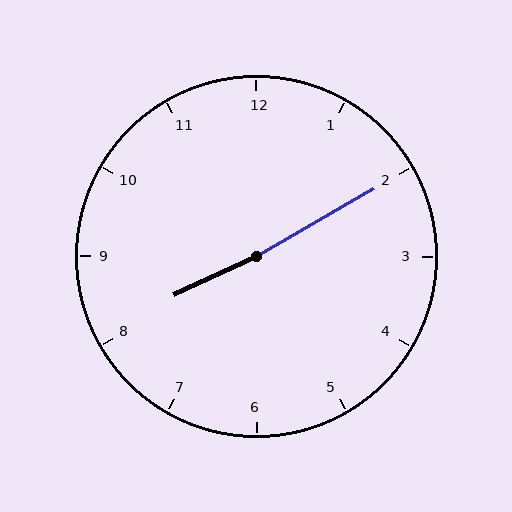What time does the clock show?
8:10.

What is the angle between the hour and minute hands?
Approximately 175 degrees.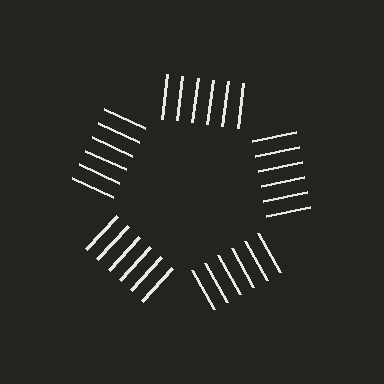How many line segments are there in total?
30 — 6 along each of the 5 edges.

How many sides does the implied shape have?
5 sides — the line-ends trace a pentagon.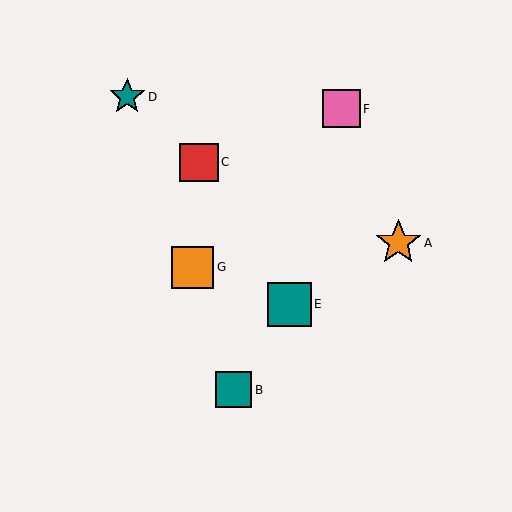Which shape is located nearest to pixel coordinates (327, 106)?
The pink square (labeled F) at (341, 109) is nearest to that location.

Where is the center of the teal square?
The center of the teal square is at (234, 390).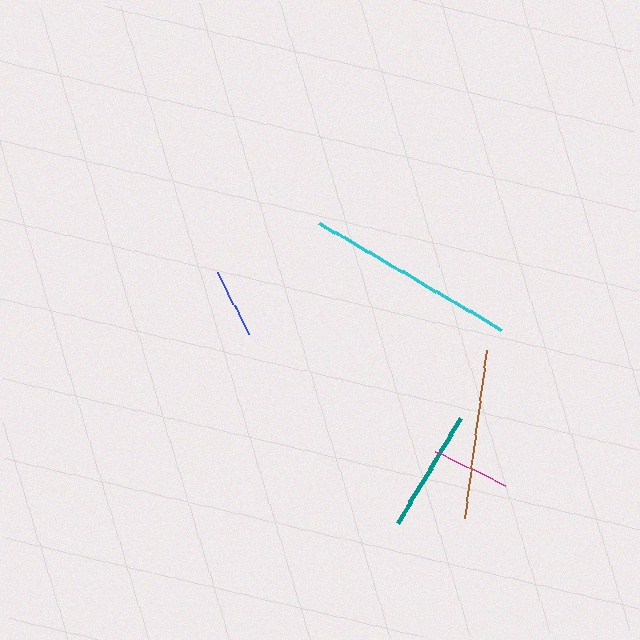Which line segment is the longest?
The cyan line is the longest at approximately 211 pixels.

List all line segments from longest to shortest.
From longest to shortest: cyan, brown, teal, magenta, blue.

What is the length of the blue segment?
The blue segment is approximately 70 pixels long.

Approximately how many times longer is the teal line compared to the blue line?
The teal line is approximately 1.8 times the length of the blue line.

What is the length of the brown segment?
The brown segment is approximately 169 pixels long.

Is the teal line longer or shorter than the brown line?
The brown line is longer than the teal line.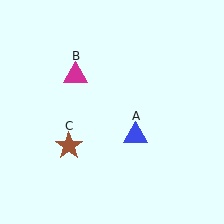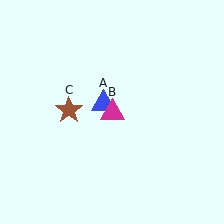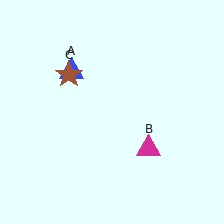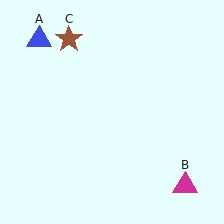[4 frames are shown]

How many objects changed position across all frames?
3 objects changed position: blue triangle (object A), magenta triangle (object B), brown star (object C).